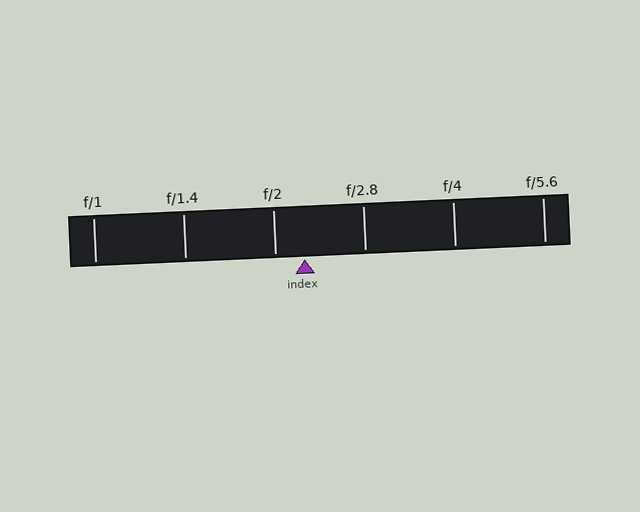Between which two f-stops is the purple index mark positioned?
The index mark is between f/2 and f/2.8.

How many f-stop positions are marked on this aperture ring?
There are 6 f-stop positions marked.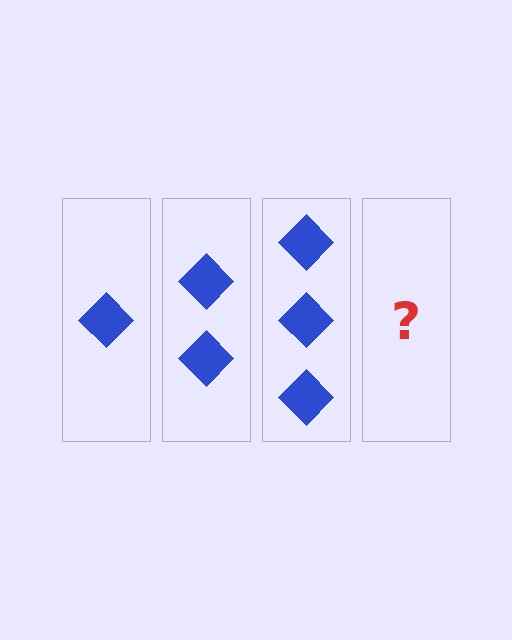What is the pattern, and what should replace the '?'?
The pattern is that each step adds one more diamond. The '?' should be 4 diamonds.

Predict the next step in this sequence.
The next step is 4 diamonds.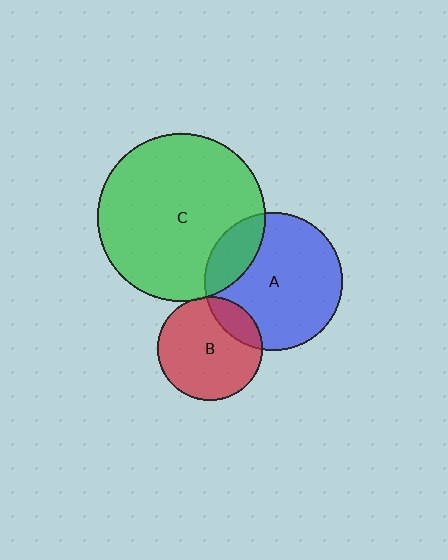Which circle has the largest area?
Circle C (green).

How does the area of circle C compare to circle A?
Approximately 1.5 times.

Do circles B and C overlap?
Yes.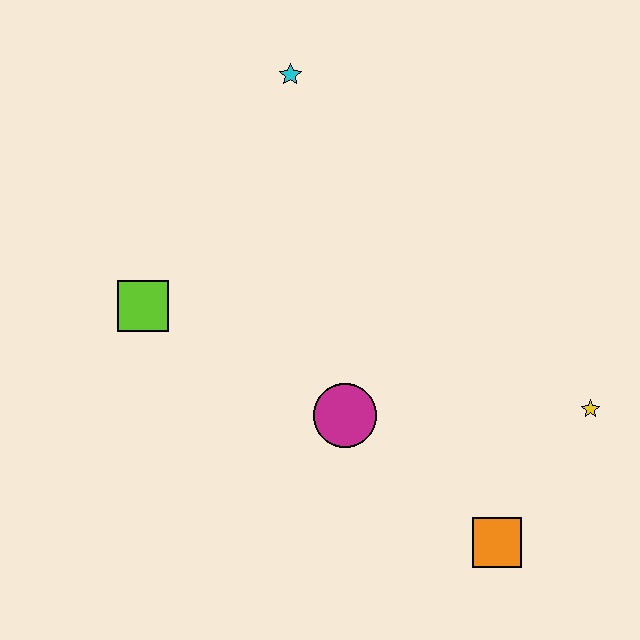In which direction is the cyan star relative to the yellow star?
The cyan star is above the yellow star.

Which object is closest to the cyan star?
The lime square is closest to the cyan star.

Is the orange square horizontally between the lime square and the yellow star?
Yes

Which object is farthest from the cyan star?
The orange square is farthest from the cyan star.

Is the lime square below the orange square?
No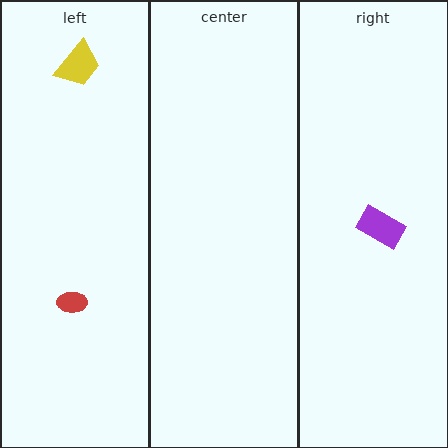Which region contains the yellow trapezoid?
The left region.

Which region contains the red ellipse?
The left region.